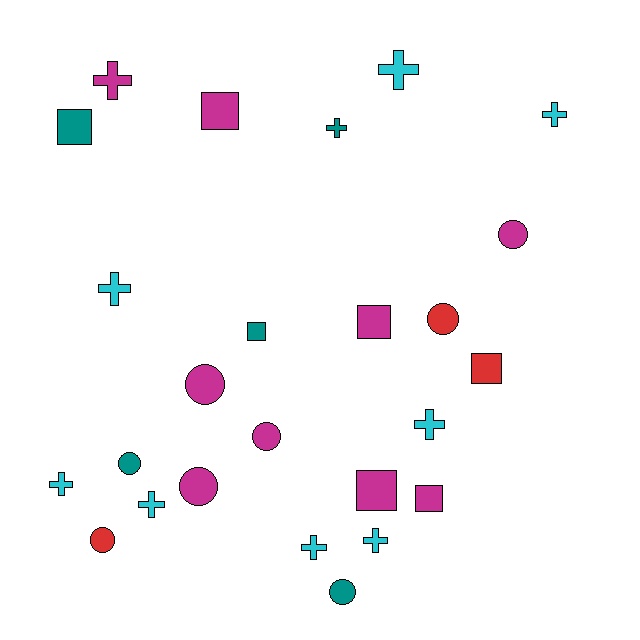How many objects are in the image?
There are 25 objects.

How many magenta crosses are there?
There is 1 magenta cross.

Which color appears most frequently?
Magenta, with 9 objects.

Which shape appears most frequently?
Cross, with 10 objects.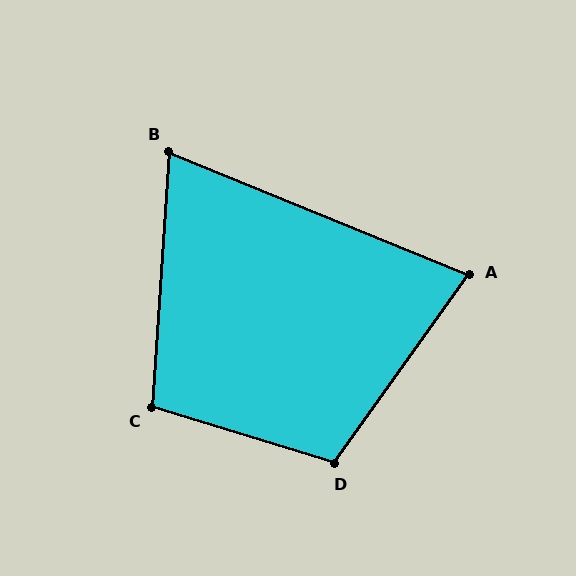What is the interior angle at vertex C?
Approximately 103 degrees (obtuse).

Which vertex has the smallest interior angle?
B, at approximately 72 degrees.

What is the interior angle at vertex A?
Approximately 77 degrees (acute).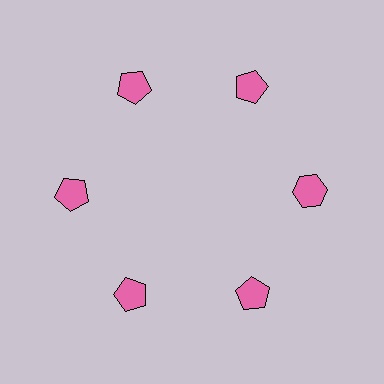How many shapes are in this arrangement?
There are 6 shapes arranged in a ring pattern.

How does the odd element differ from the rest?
It has a different shape: hexagon instead of pentagon.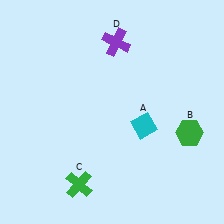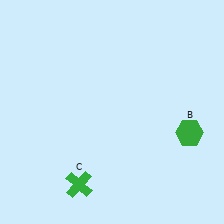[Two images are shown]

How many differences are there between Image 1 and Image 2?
There are 2 differences between the two images.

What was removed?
The purple cross (D), the cyan diamond (A) were removed in Image 2.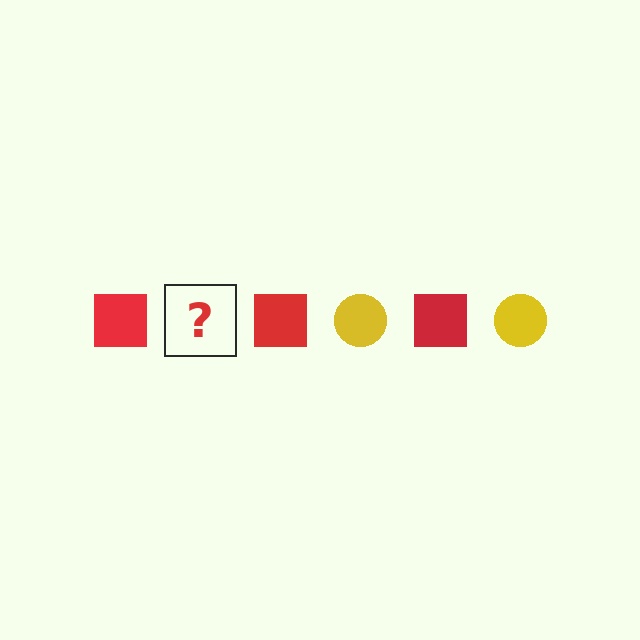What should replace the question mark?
The question mark should be replaced with a yellow circle.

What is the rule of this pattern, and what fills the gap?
The rule is that the pattern alternates between red square and yellow circle. The gap should be filled with a yellow circle.